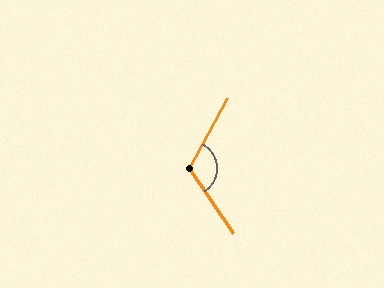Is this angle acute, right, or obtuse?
It is obtuse.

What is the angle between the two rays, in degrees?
Approximately 117 degrees.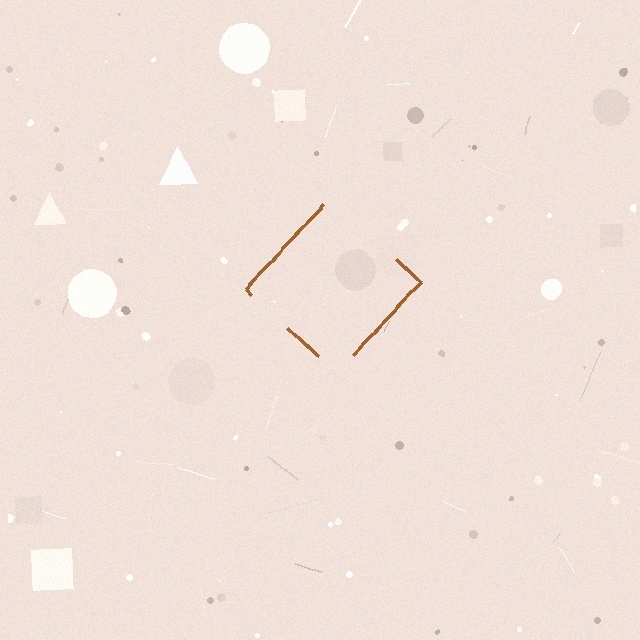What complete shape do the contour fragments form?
The contour fragments form a diamond.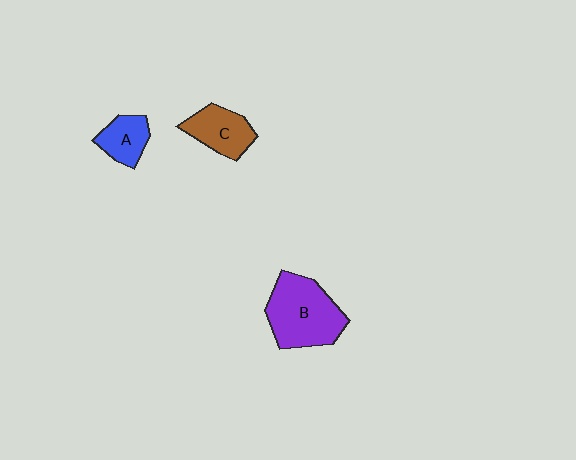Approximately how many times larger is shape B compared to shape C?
Approximately 1.7 times.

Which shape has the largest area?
Shape B (purple).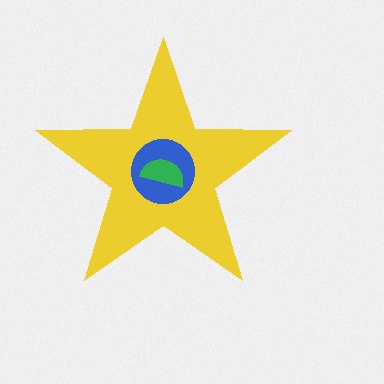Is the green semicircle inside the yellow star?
Yes.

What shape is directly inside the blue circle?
The green semicircle.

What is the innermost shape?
The green semicircle.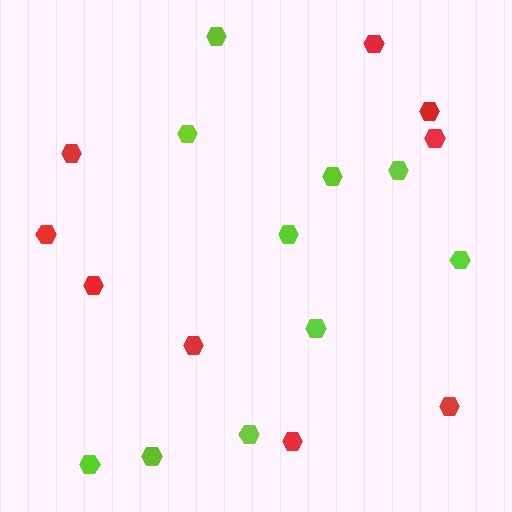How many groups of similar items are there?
There are 2 groups: one group of red hexagons (9) and one group of lime hexagons (10).